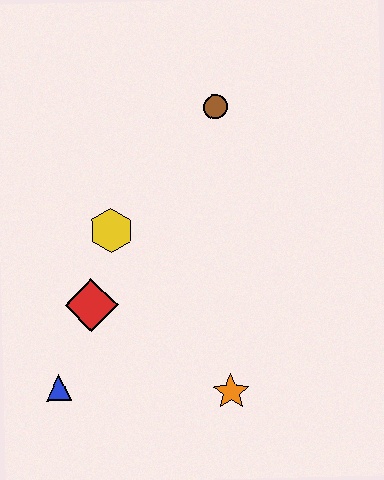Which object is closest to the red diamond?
The yellow hexagon is closest to the red diamond.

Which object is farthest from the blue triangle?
The brown circle is farthest from the blue triangle.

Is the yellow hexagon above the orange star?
Yes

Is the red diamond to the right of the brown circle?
No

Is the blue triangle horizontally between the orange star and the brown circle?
No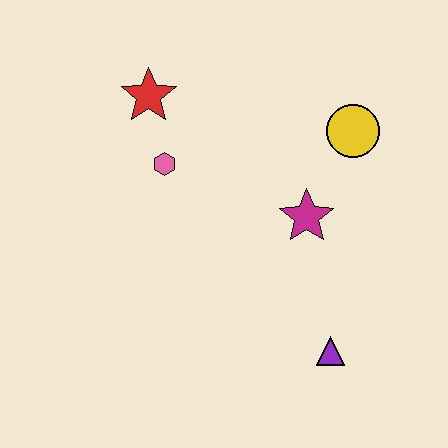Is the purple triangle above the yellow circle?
No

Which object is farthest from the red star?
The purple triangle is farthest from the red star.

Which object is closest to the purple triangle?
The magenta star is closest to the purple triangle.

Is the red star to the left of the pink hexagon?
Yes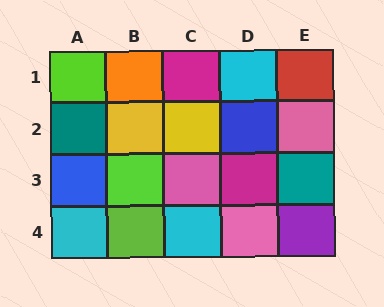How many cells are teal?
2 cells are teal.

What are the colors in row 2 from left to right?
Teal, yellow, yellow, blue, pink.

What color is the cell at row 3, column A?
Blue.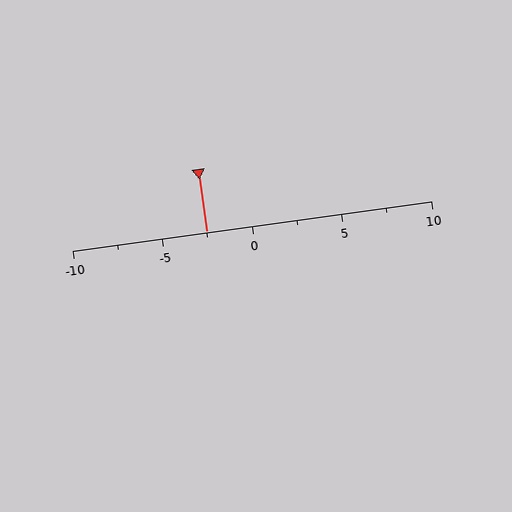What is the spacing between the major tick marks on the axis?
The major ticks are spaced 5 apart.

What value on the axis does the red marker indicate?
The marker indicates approximately -2.5.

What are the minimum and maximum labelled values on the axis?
The axis runs from -10 to 10.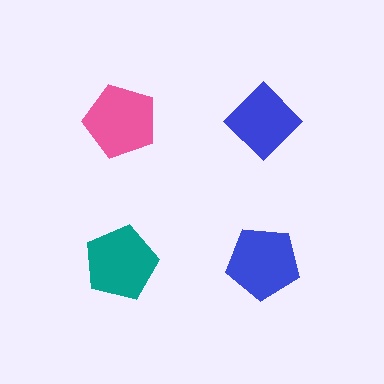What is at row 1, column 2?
A blue diamond.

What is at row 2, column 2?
A blue pentagon.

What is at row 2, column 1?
A teal pentagon.